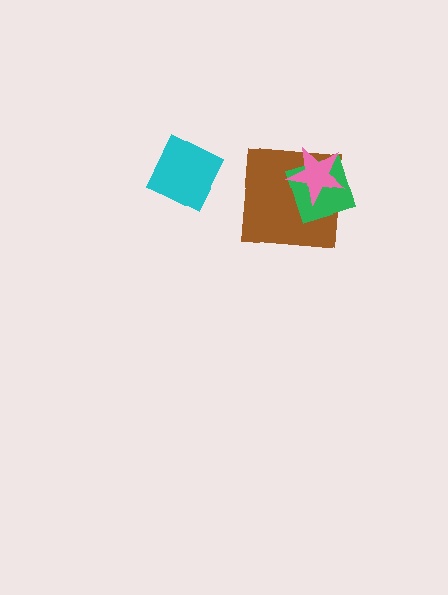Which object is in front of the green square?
The pink star is in front of the green square.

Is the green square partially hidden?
Yes, it is partially covered by another shape.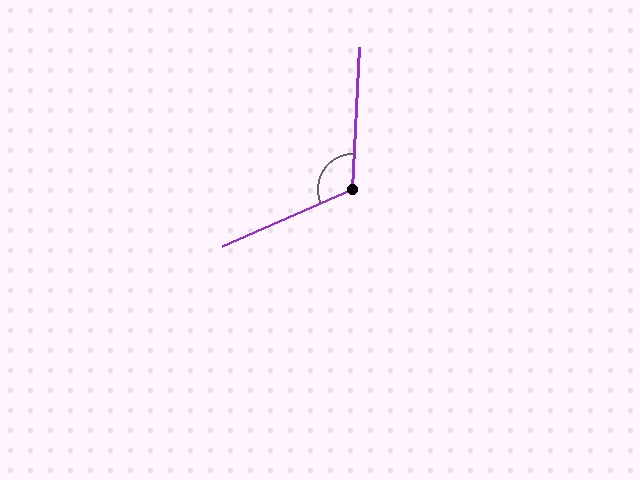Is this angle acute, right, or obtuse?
It is obtuse.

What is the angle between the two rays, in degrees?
Approximately 116 degrees.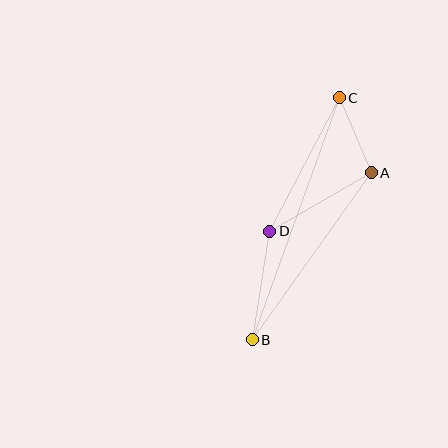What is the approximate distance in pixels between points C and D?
The distance between C and D is approximately 151 pixels.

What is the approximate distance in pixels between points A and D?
The distance between A and D is approximately 117 pixels.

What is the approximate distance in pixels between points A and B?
The distance between A and B is approximately 205 pixels.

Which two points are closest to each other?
Points A and C are closest to each other.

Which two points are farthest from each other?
Points B and C are farthest from each other.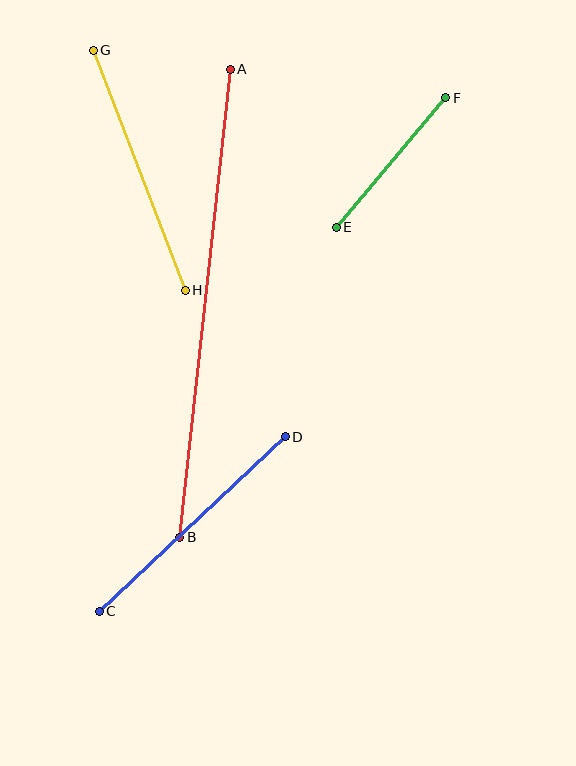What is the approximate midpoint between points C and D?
The midpoint is at approximately (192, 524) pixels.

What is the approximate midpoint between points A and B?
The midpoint is at approximately (205, 303) pixels.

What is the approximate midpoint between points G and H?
The midpoint is at approximately (139, 170) pixels.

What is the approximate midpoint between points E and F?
The midpoint is at approximately (391, 162) pixels.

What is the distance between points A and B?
The distance is approximately 470 pixels.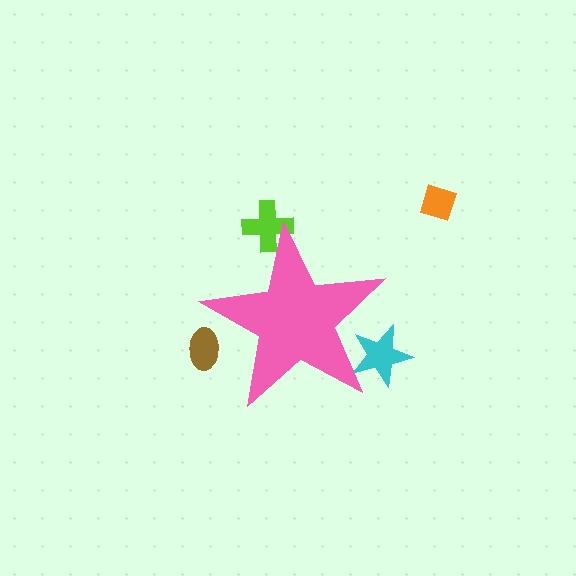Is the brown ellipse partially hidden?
Yes, the brown ellipse is partially hidden behind the pink star.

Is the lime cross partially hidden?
Yes, the lime cross is partially hidden behind the pink star.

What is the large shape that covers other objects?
A pink star.